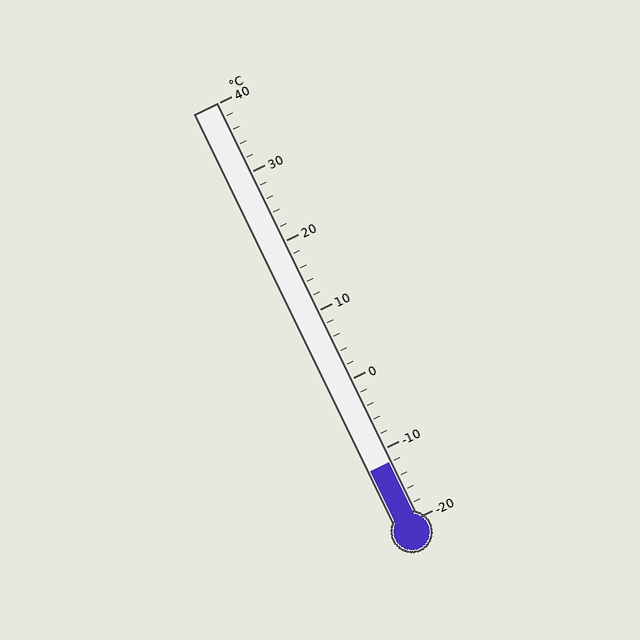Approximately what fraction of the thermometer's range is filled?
The thermometer is filled to approximately 15% of its range.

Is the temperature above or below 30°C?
The temperature is below 30°C.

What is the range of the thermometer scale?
The thermometer scale ranges from -20°C to 40°C.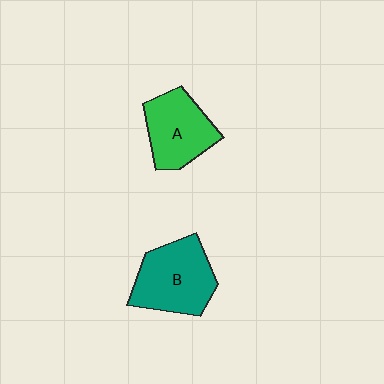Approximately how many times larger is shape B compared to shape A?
Approximately 1.2 times.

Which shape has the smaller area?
Shape A (green).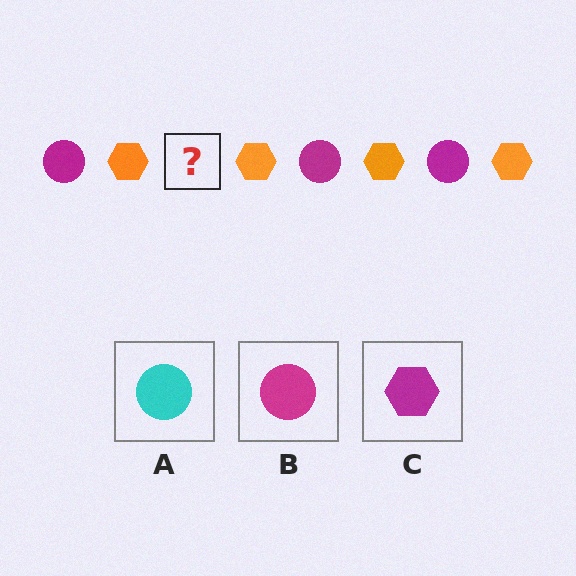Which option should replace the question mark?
Option B.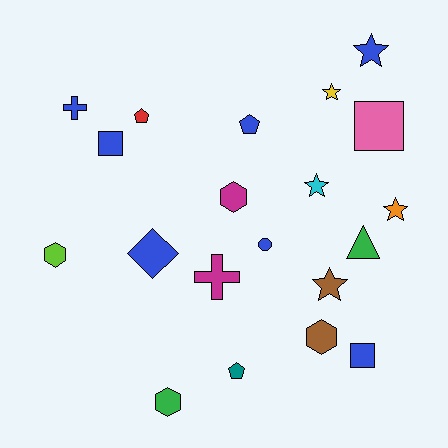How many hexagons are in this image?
There are 4 hexagons.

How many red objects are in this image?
There is 1 red object.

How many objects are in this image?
There are 20 objects.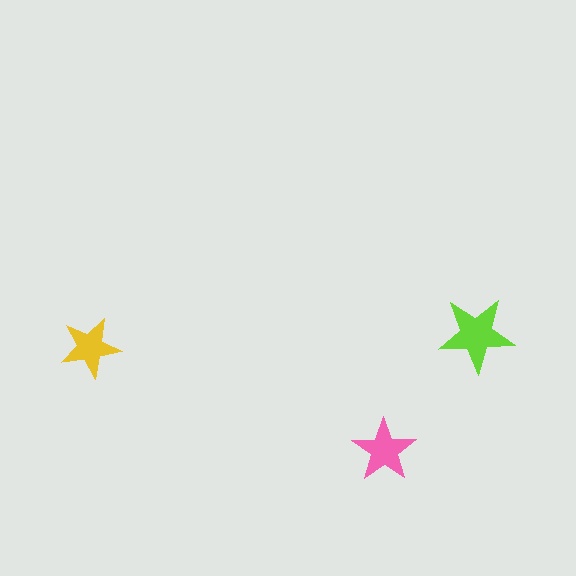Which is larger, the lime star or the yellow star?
The lime one.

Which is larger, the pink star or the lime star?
The lime one.